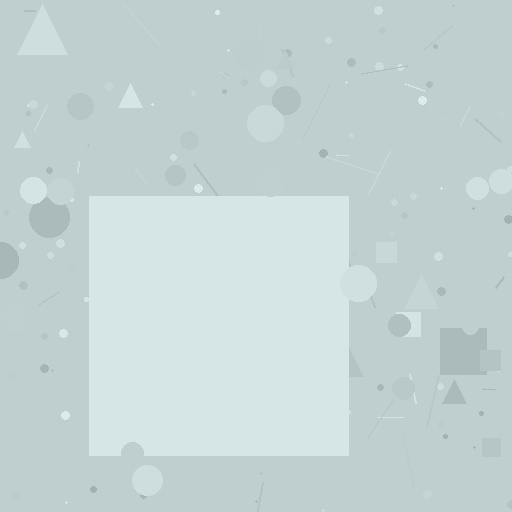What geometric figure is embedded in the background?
A square is embedded in the background.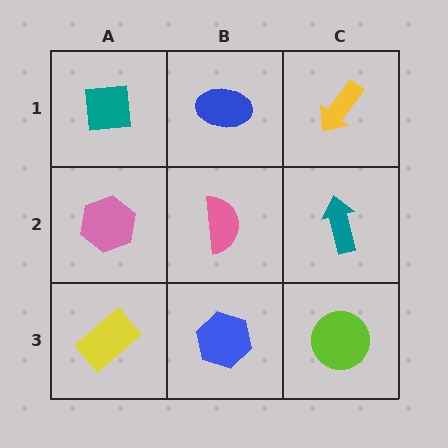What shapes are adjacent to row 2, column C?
A yellow arrow (row 1, column C), a lime circle (row 3, column C), a pink semicircle (row 2, column B).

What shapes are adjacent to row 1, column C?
A teal arrow (row 2, column C), a blue ellipse (row 1, column B).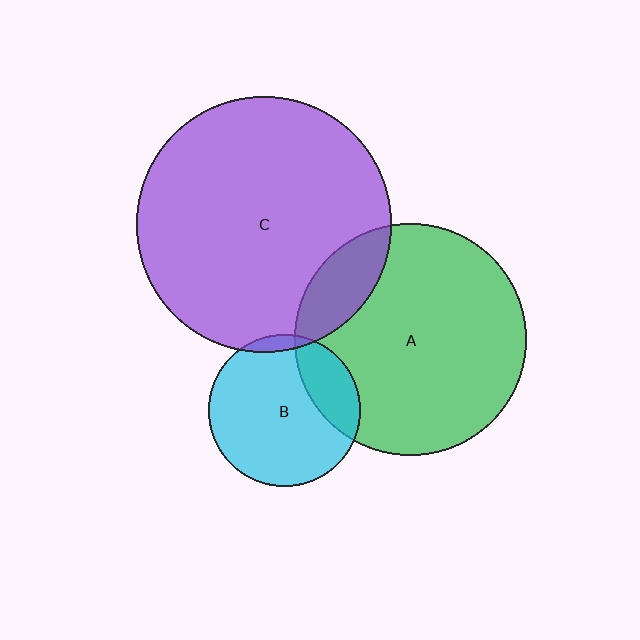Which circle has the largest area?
Circle C (purple).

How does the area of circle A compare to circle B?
Approximately 2.3 times.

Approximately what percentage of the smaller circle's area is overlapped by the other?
Approximately 20%.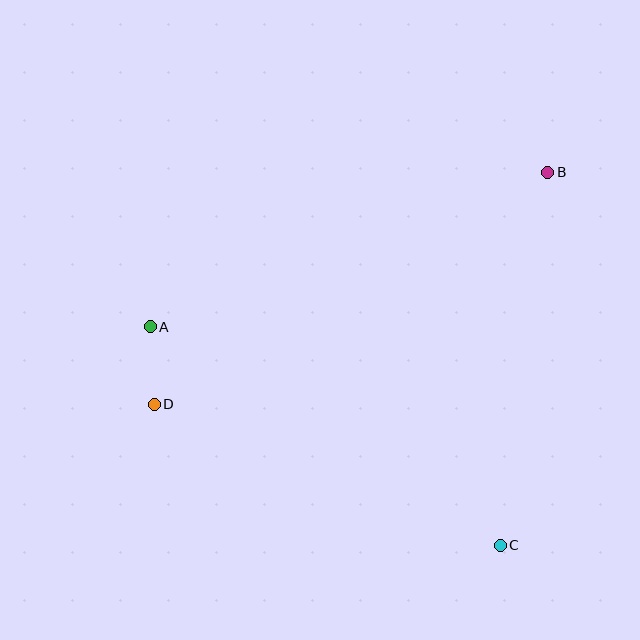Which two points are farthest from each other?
Points B and D are farthest from each other.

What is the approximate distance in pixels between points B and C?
The distance between B and C is approximately 376 pixels.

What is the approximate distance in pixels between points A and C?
The distance between A and C is approximately 412 pixels.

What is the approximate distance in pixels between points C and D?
The distance between C and D is approximately 373 pixels.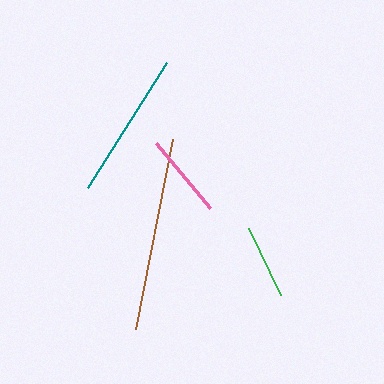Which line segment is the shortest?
The green line is the shortest at approximately 73 pixels.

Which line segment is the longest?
The brown line is the longest at approximately 194 pixels.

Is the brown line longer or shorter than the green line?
The brown line is longer than the green line.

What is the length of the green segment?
The green segment is approximately 73 pixels long.